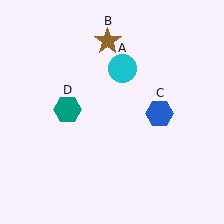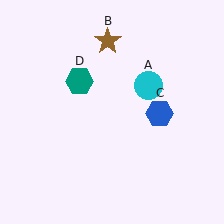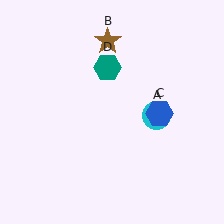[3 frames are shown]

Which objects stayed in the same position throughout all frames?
Brown star (object B) and blue hexagon (object C) remained stationary.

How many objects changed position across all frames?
2 objects changed position: cyan circle (object A), teal hexagon (object D).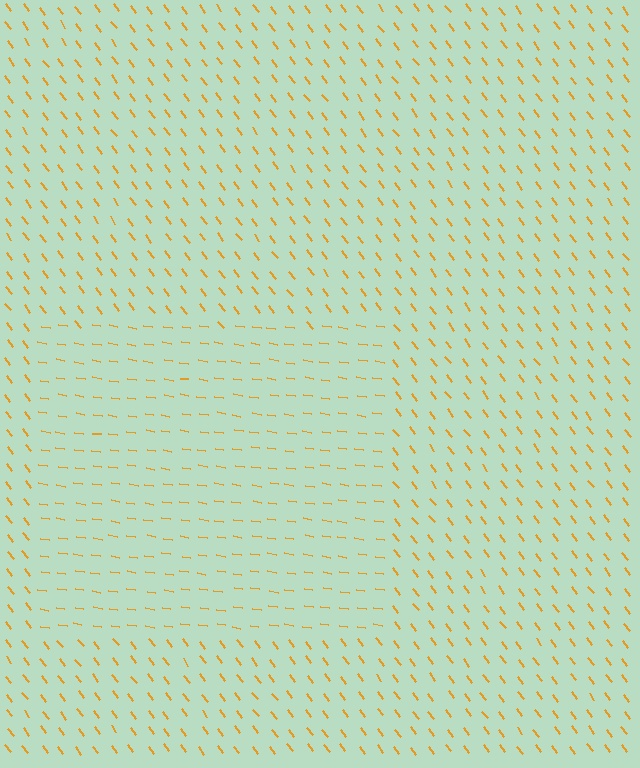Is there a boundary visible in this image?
Yes, there is a texture boundary formed by a change in line orientation.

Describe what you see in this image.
The image is filled with small orange line segments. A rectangle region in the image has lines oriented differently from the surrounding lines, creating a visible texture boundary.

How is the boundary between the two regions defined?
The boundary is defined purely by a change in line orientation (approximately 45 degrees difference). All lines are the same color and thickness.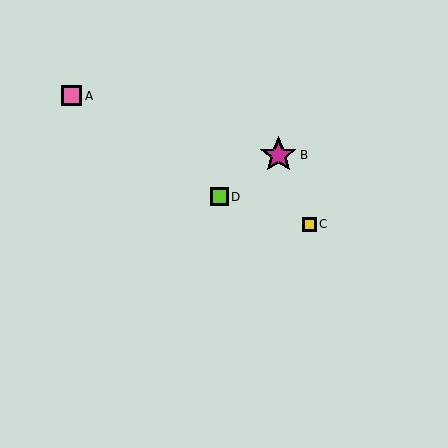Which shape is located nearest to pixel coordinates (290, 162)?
The magenta star (labeled B) at (278, 155) is nearest to that location.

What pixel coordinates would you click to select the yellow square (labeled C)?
Click at (309, 225) to select the yellow square C.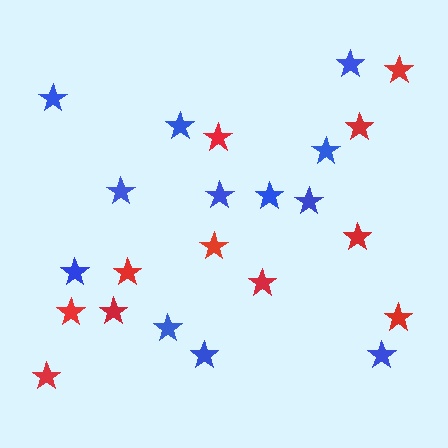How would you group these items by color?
There are 2 groups: one group of blue stars (12) and one group of red stars (11).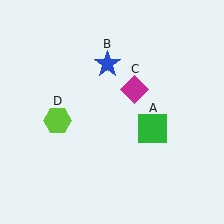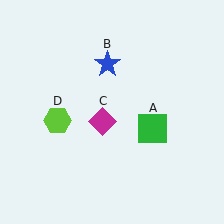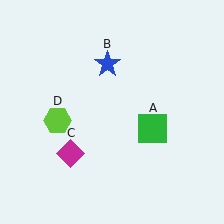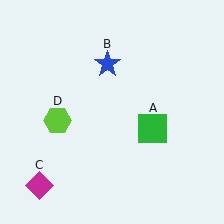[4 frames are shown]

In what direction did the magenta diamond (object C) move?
The magenta diamond (object C) moved down and to the left.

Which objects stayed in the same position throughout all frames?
Green square (object A) and blue star (object B) and lime hexagon (object D) remained stationary.